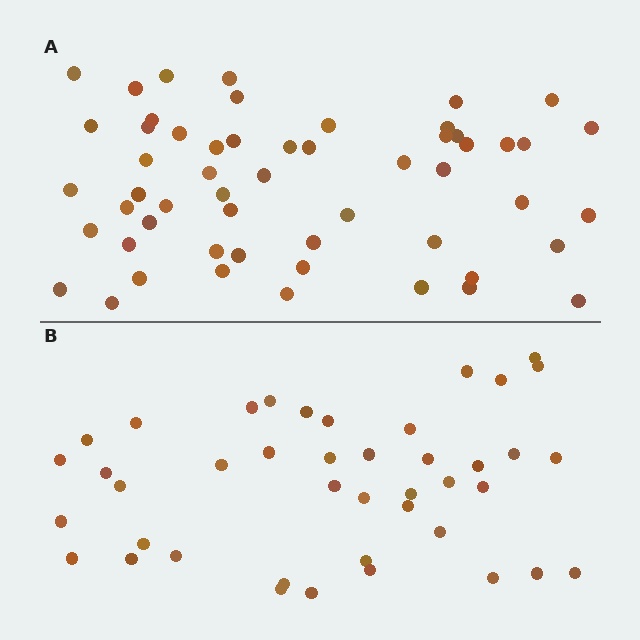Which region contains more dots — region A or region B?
Region A (the top region) has more dots.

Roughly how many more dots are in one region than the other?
Region A has approximately 15 more dots than region B.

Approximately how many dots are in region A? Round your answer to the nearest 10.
About 60 dots. (The exact count is 55, which rounds to 60.)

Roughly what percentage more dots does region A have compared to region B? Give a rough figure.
About 30% more.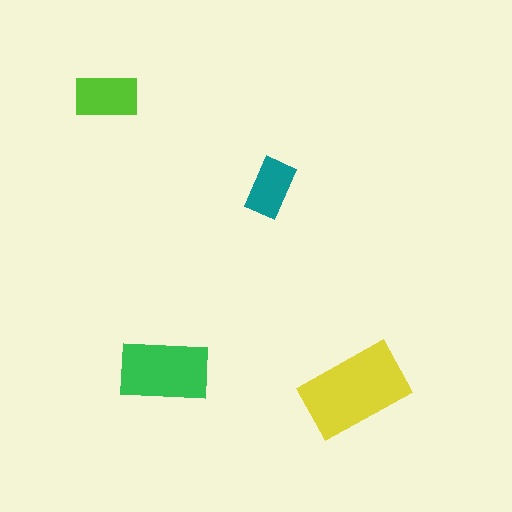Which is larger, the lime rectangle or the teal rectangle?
The lime one.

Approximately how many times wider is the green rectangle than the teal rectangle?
About 1.5 times wider.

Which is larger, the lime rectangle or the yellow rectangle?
The yellow one.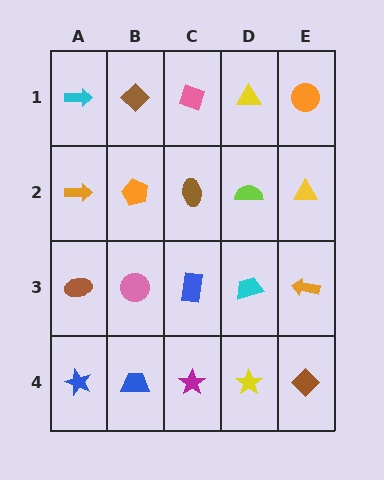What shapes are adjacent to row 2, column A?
A cyan arrow (row 1, column A), a brown ellipse (row 3, column A), an orange pentagon (row 2, column B).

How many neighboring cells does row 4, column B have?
3.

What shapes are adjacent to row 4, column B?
A pink circle (row 3, column B), a blue star (row 4, column A), a magenta star (row 4, column C).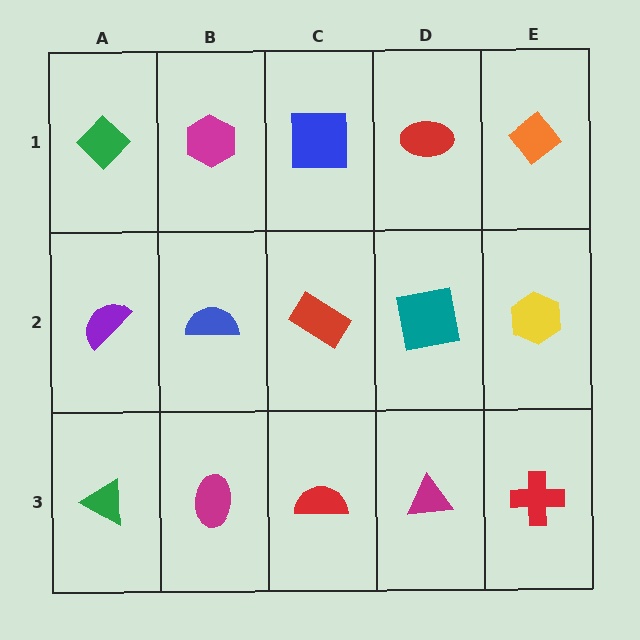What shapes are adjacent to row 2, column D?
A red ellipse (row 1, column D), a magenta triangle (row 3, column D), a red rectangle (row 2, column C), a yellow hexagon (row 2, column E).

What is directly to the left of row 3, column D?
A red semicircle.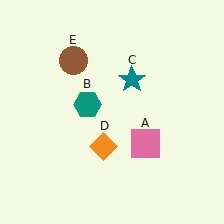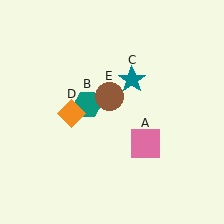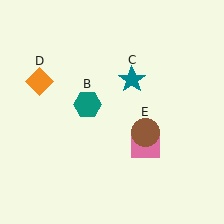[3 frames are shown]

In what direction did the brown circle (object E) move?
The brown circle (object E) moved down and to the right.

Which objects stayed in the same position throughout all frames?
Pink square (object A) and teal hexagon (object B) and teal star (object C) remained stationary.